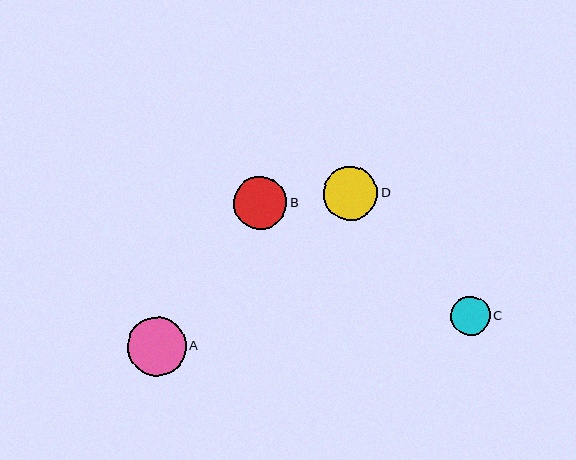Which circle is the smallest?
Circle C is the smallest with a size of approximately 39 pixels.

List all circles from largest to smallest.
From largest to smallest: A, D, B, C.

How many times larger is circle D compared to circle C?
Circle D is approximately 1.4 times the size of circle C.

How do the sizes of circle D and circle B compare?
Circle D and circle B are approximately the same size.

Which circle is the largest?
Circle A is the largest with a size of approximately 59 pixels.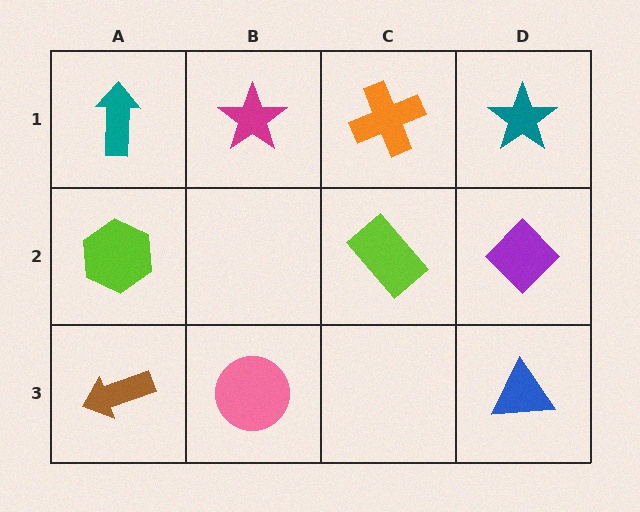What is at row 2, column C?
A lime rectangle.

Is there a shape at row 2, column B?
No, that cell is empty.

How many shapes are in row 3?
3 shapes.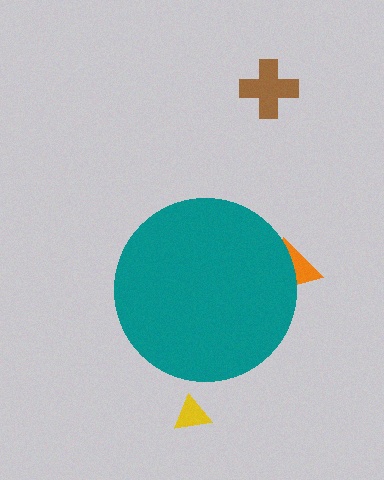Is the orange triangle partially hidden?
Yes, the orange triangle is partially hidden behind the teal circle.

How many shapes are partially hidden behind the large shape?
1 shape is partially hidden.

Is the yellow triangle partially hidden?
No, the yellow triangle is fully visible.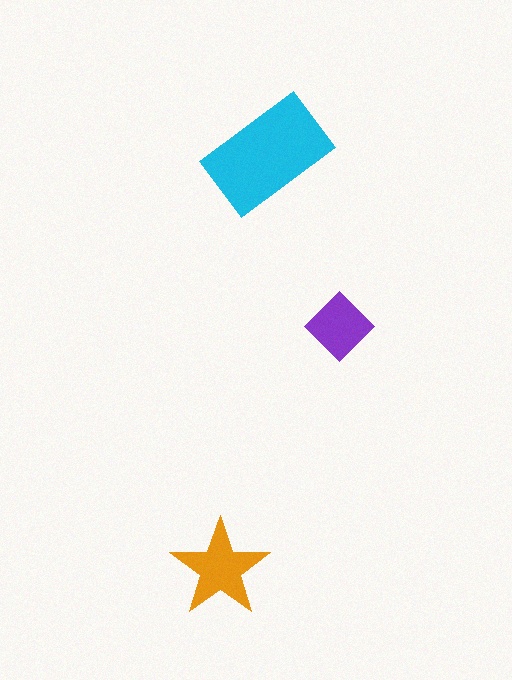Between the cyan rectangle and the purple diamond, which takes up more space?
The cyan rectangle.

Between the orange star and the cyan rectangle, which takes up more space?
The cyan rectangle.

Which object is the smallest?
The purple diamond.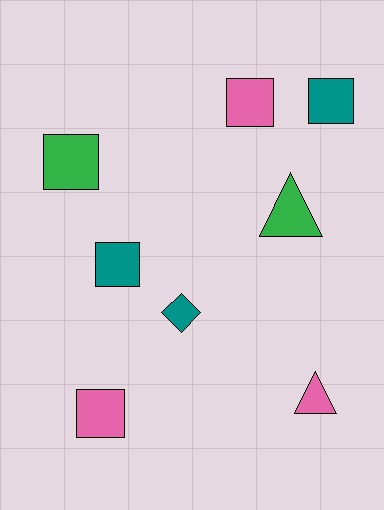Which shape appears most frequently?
Square, with 5 objects.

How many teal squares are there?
There are 2 teal squares.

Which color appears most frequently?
Pink, with 3 objects.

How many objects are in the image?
There are 8 objects.